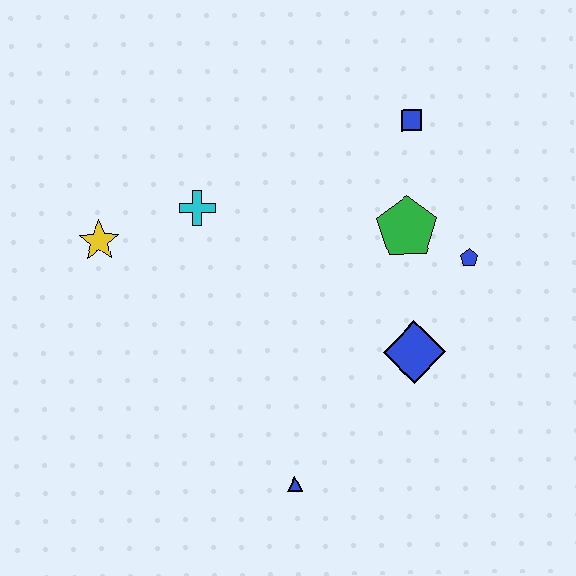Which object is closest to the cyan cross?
The yellow star is closest to the cyan cross.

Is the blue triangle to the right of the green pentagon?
No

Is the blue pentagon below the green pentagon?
Yes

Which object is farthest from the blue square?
The blue triangle is farthest from the blue square.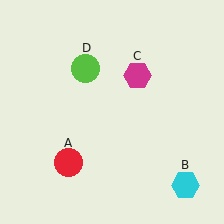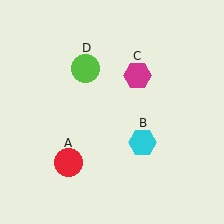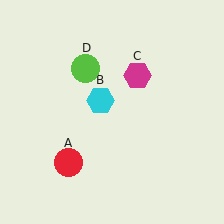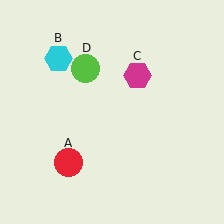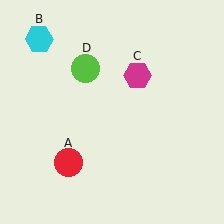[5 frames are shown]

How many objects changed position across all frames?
1 object changed position: cyan hexagon (object B).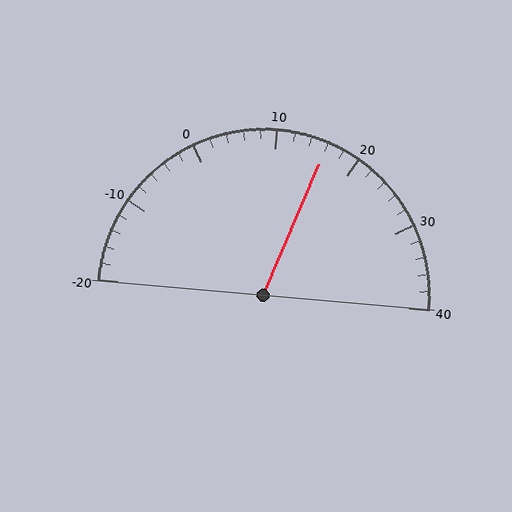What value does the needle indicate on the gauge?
The needle indicates approximately 16.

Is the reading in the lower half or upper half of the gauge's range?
The reading is in the upper half of the range (-20 to 40).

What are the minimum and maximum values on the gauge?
The gauge ranges from -20 to 40.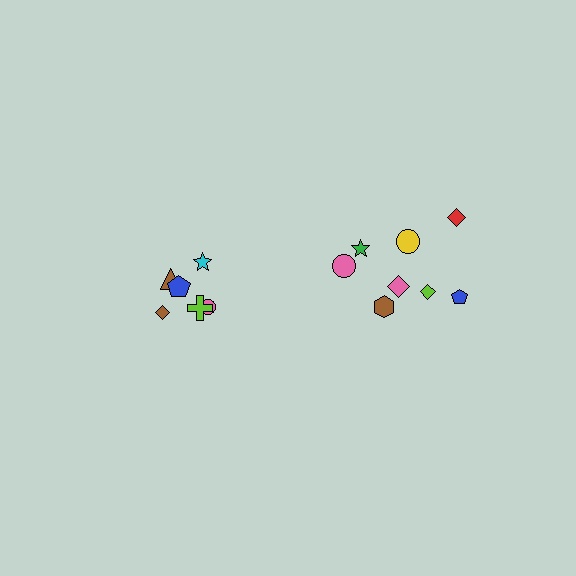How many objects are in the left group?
There are 6 objects.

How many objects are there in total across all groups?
There are 14 objects.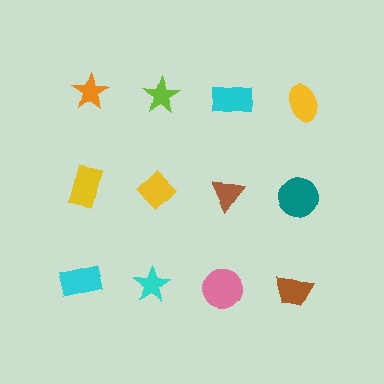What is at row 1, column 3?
A cyan rectangle.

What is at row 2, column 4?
A teal circle.